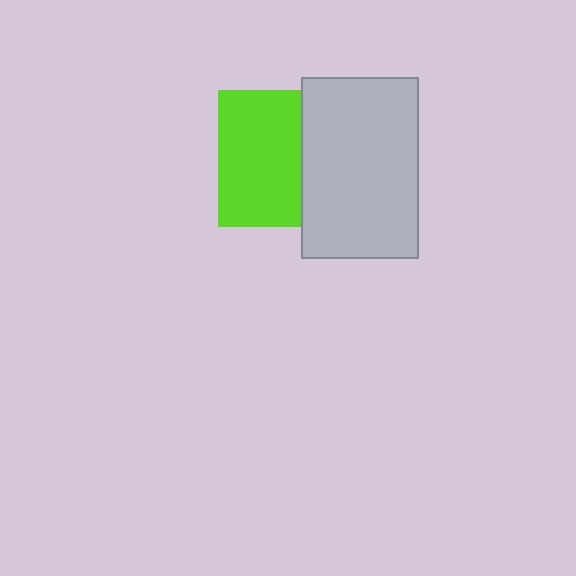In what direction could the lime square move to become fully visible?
The lime square could move left. That would shift it out from behind the light gray rectangle entirely.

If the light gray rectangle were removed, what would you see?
You would see the complete lime square.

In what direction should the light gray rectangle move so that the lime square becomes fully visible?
The light gray rectangle should move right. That is the shortest direction to clear the overlap and leave the lime square fully visible.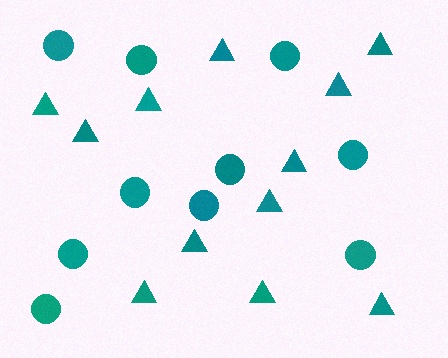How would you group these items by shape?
There are 2 groups: one group of triangles (12) and one group of circles (10).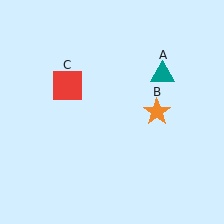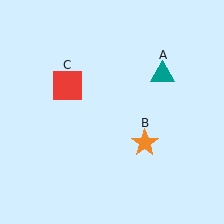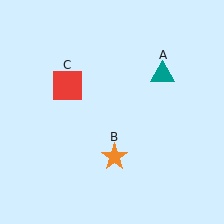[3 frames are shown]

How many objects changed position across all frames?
1 object changed position: orange star (object B).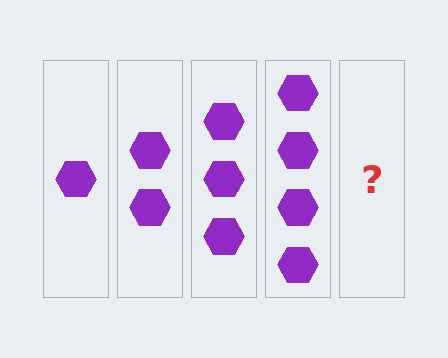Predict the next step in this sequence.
The next step is 5 hexagons.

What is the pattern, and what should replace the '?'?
The pattern is that each step adds one more hexagon. The '?' should be 5 hexagons.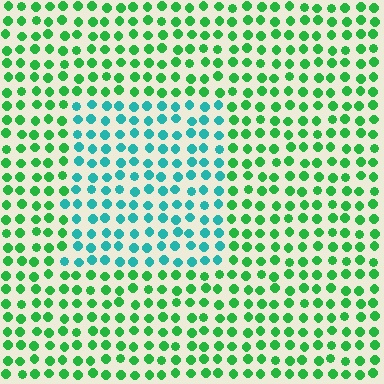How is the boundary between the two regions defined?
The boundary is defined purely by a slight shift in hue (about 46 degrees). Spacing, size, and orientation are identical on both sides.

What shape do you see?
I see a rectangle.